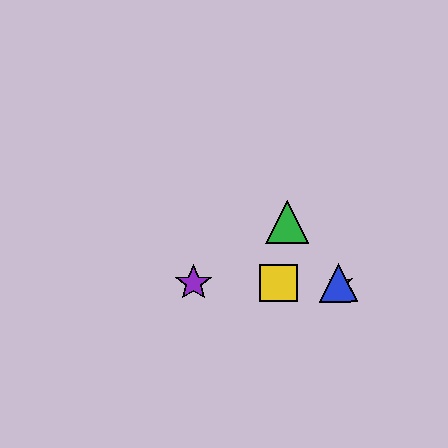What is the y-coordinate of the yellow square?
The yellow square is at y≈283.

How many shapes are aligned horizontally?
4 shapes (the red star, the blue triangle, the yellow square, the purple star) are aligned horizontally.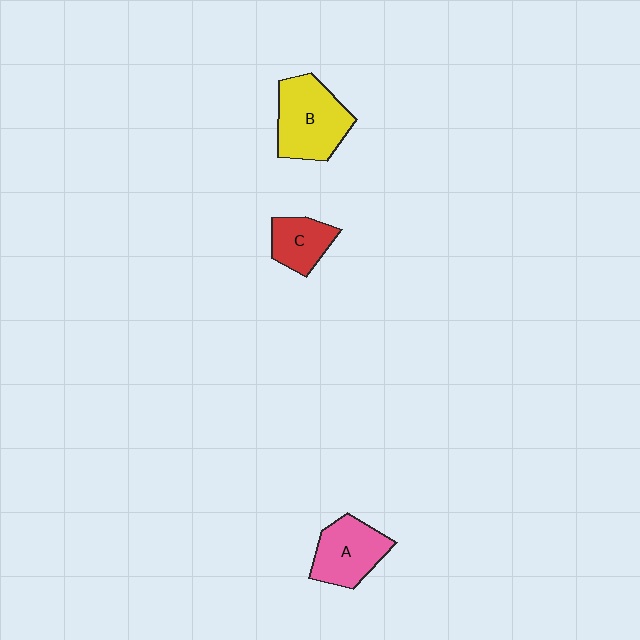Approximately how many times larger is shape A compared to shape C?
Approximately 1.4 times.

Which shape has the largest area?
Shape B (yellow).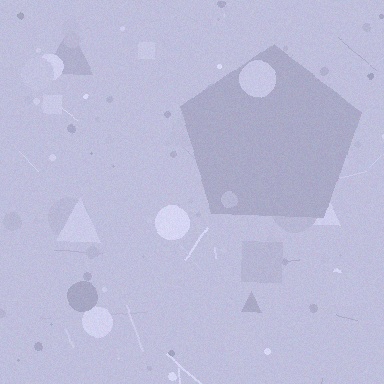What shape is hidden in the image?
A pentagon is hidden in the image.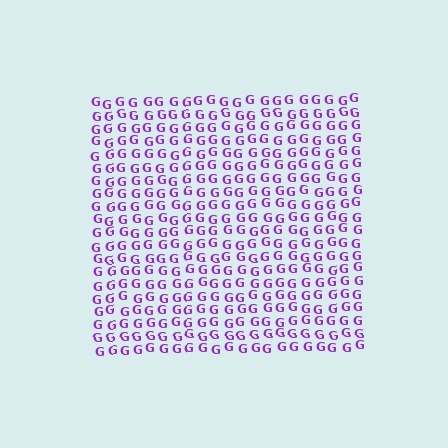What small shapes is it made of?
It is made of small letter G's.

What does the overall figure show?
The overall figure shows a square.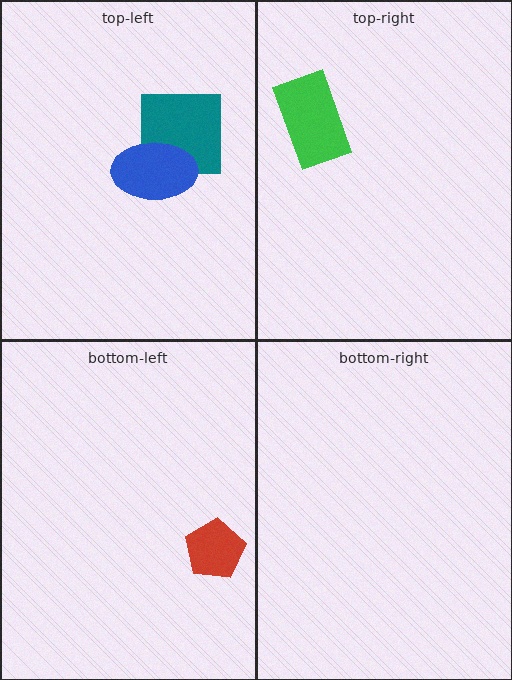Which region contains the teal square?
The top-left region.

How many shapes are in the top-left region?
2.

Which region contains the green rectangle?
The top-right region.